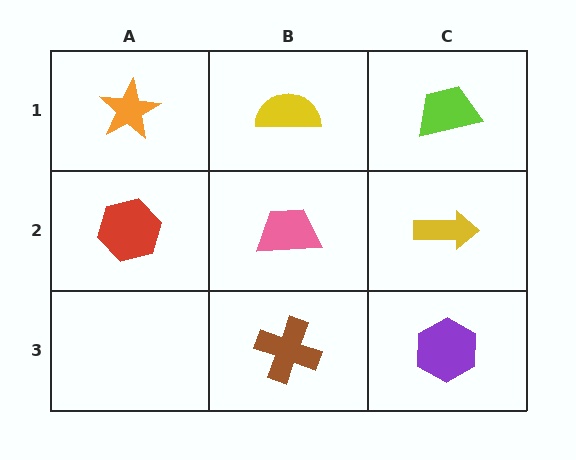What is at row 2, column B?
A pink trapezoid.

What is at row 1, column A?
An orange star.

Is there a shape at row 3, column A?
No, that cell is empty.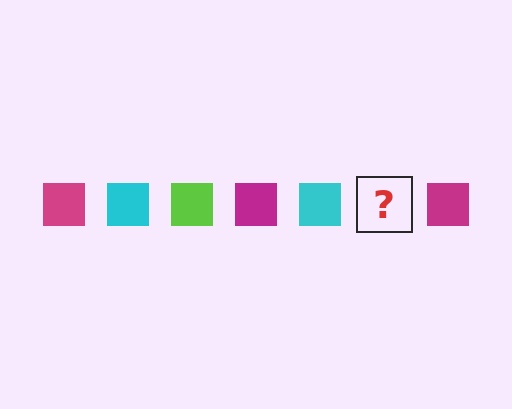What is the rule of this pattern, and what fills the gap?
The rule is that the pattern cycles through magenta, cyan, lime squares. The gap should be filled with a lime square.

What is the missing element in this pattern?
The missing element is a lime square.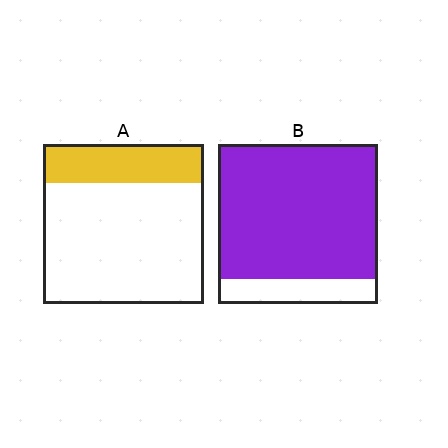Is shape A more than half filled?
No.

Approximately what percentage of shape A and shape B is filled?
A is approximately 25% and B is approximately 85%.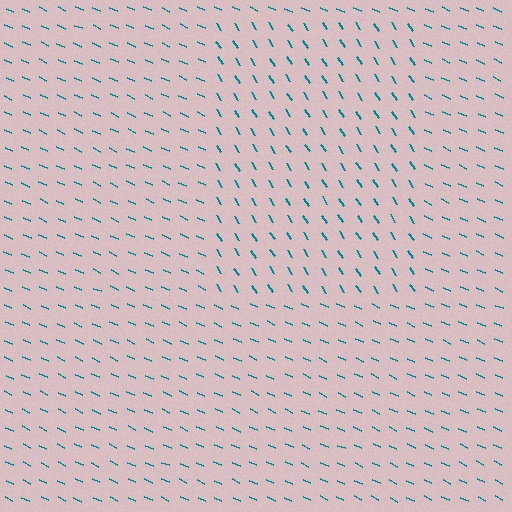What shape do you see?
I see a rectangle.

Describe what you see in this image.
The image is filled with small teal line segments. A rectangle region in the image has lines oriented differently from the surrounding lines, creating a visible texture boundary.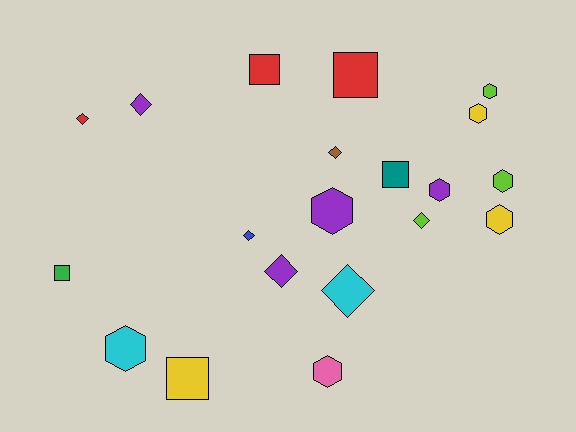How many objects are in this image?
There are 20 objects.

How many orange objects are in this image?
There are no orange objects.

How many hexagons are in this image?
There are 8 hexagons.